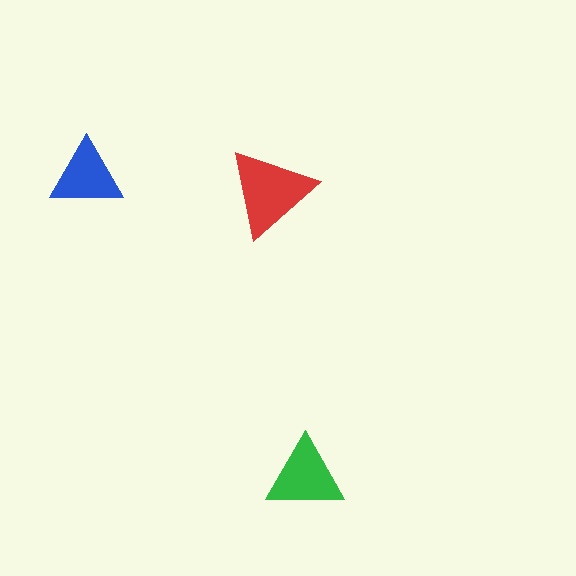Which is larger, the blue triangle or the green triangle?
The green one.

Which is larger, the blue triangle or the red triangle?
The red one.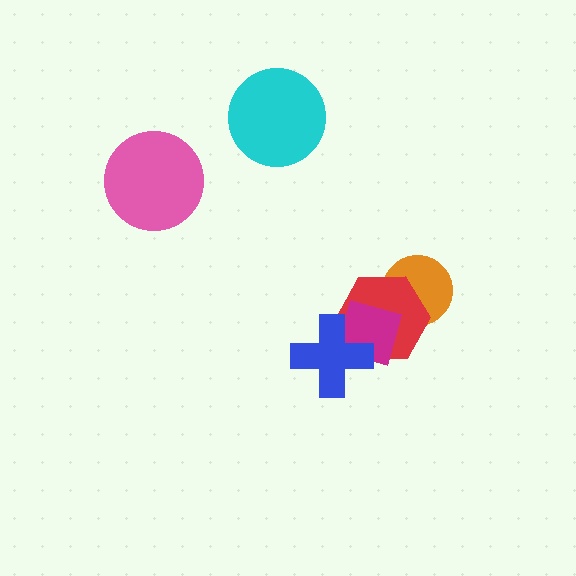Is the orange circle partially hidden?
Yes, it is partially covered by another shape.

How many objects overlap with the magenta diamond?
3 objects overlap with the magenta diamond.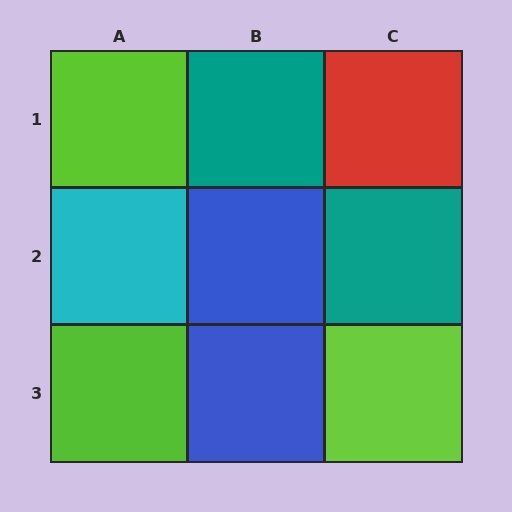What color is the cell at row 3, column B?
Blue.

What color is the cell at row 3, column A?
Lime.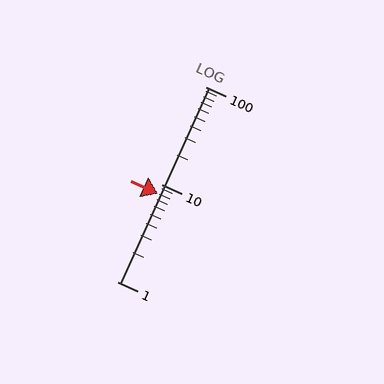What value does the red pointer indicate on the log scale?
The pointer indicates approximately 8.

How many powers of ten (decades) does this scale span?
The scale spans 2 decades, from 1 to 100.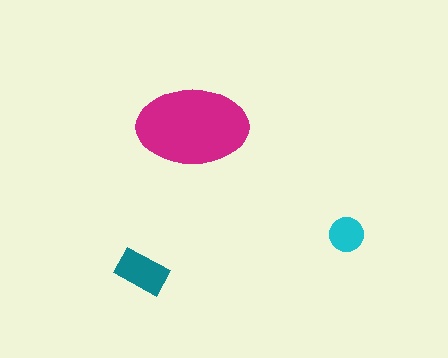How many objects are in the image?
There are 3 objects in the image.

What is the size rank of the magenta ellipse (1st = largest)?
1st.